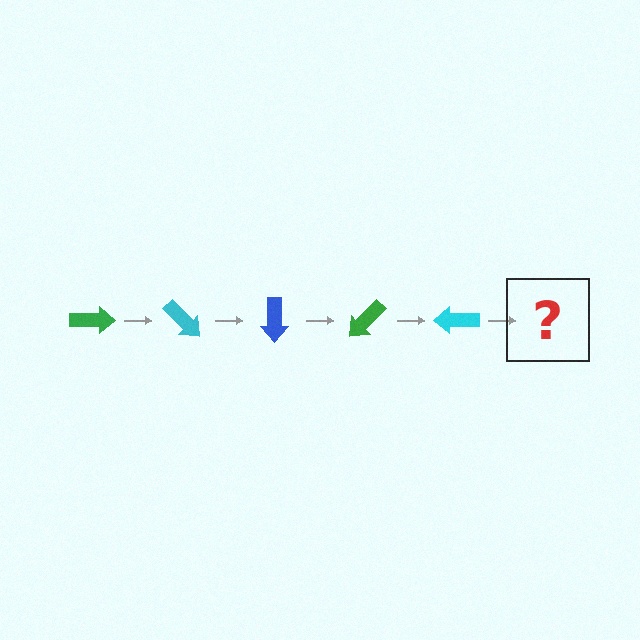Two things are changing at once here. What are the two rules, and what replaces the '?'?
The two rules are that it rotates 45 degrees each step and the color cycles through green, cyan, and blue. The '?' should be a blue arrow, rotated 225 degrees from the start.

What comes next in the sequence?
The next element should be a blue arrow, rotated 225 degrees from the start.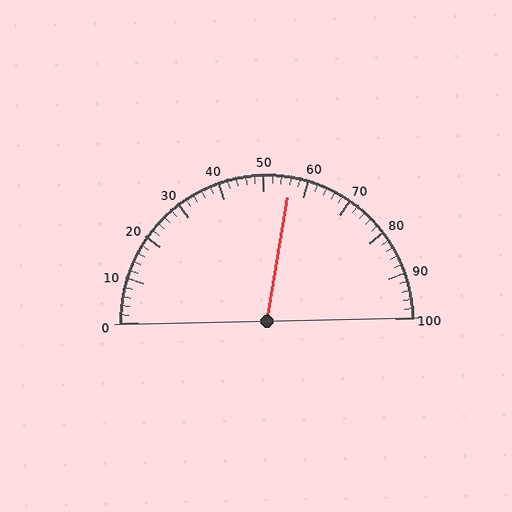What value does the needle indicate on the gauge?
The needle indicates approximately 56.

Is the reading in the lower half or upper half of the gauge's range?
The reading is in the upper half of the range (0 to 100).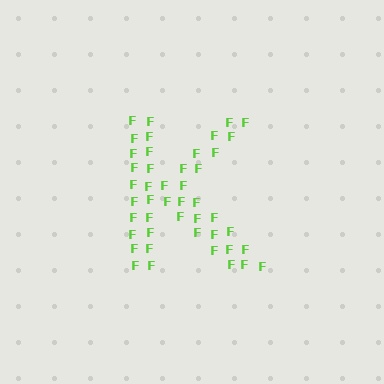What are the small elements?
The small elements are letter F's.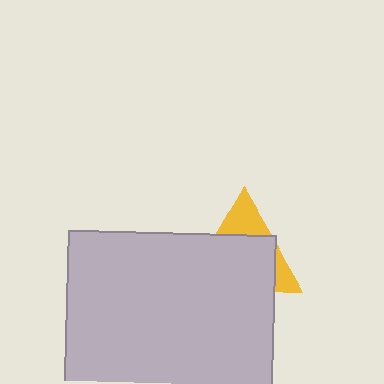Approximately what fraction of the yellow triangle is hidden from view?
Roughly 67% of the yellow triangle is hidden behind the light gray rectangle.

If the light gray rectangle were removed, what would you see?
You would see the complete yellow triangle.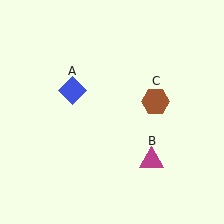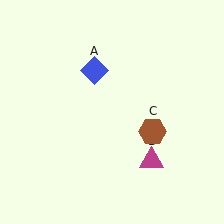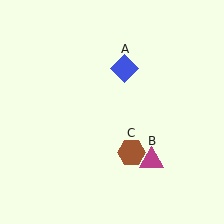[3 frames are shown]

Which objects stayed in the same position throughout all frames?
Magenta triangle (object B) remained stationary.